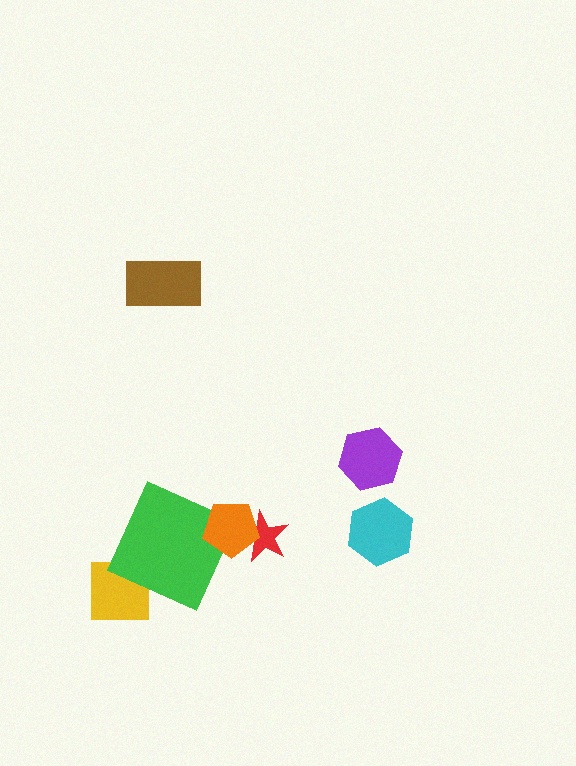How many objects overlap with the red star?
1 object overlaps with the red star.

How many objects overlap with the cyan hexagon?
0 objects overlap with the cyan hexagon.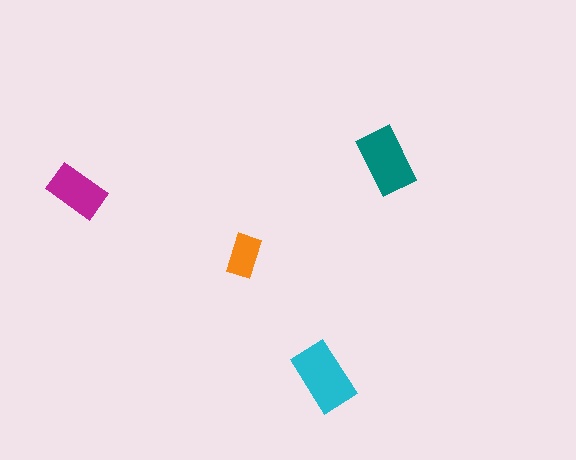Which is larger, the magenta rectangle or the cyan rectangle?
The cyan one.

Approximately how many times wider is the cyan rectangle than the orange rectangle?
About 1.5 times wider.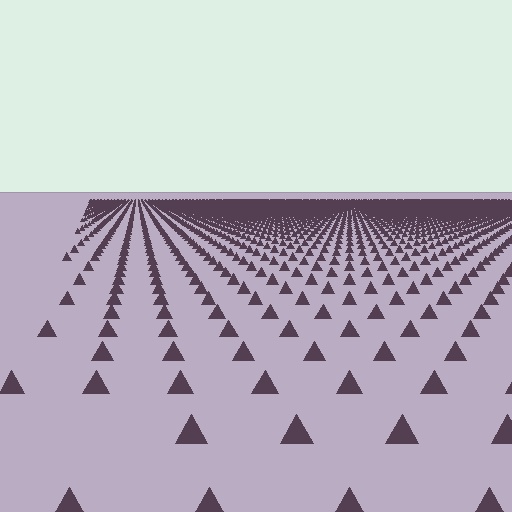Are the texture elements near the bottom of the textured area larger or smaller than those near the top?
Larger. Near the bottom, elements are closer to the viewer and appear at a bigger on-screen size.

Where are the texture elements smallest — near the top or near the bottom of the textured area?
Near the top.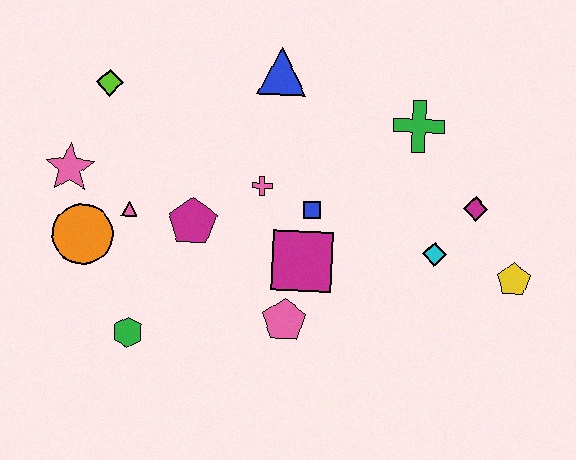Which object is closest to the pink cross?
The blue square is closest to the pink cross.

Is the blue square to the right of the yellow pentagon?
No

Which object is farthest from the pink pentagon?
The lime diamond is farthest from the pink pentagon.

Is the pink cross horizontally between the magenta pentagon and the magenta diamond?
Yes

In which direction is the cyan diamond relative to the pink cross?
The cyan diamond is to the right of the pink cross.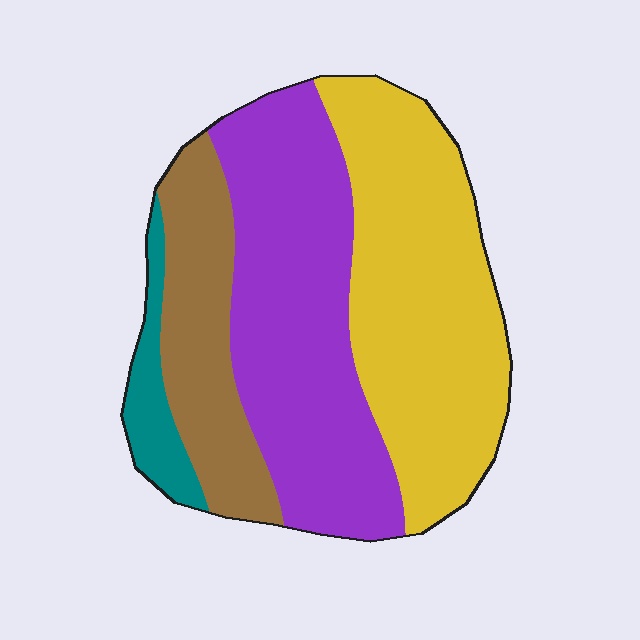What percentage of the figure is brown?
Brown covers roughly 20% of the figure.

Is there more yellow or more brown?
Yellow.